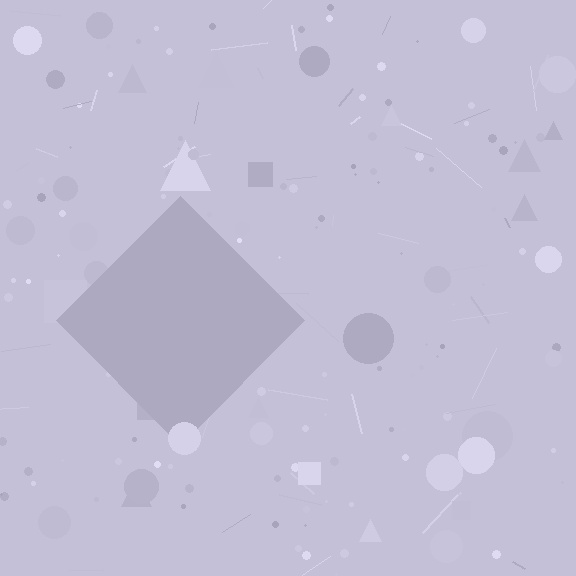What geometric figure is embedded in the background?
A diamond is embedded in the background.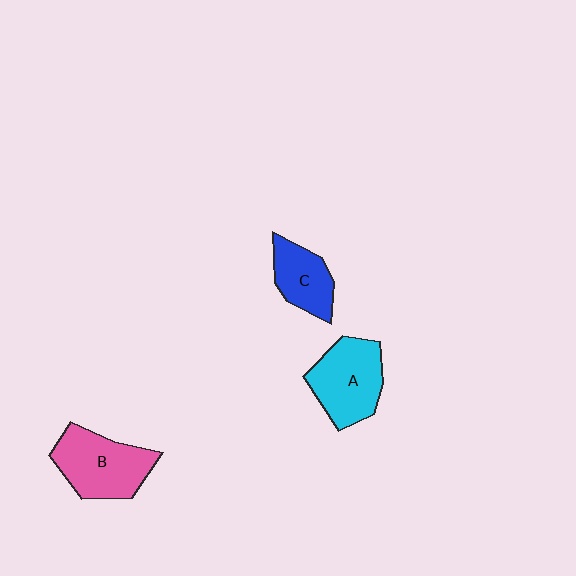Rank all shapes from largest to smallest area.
From largest to smallest: B (pink), A (cyan), C (blue).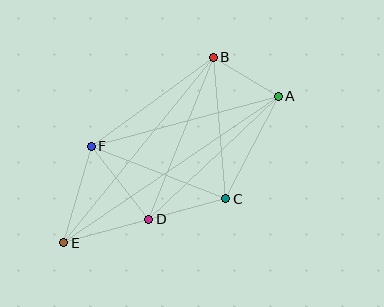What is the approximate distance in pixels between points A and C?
The distance between A and C is approximately 115 pixels.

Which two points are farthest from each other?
Points A and E are farthest from each other.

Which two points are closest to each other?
Points A and B are closest to each other.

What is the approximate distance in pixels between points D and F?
The distance between D and F is approximately 93 pixels.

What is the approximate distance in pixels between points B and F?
The distance between B and F is approximately 151 pixels.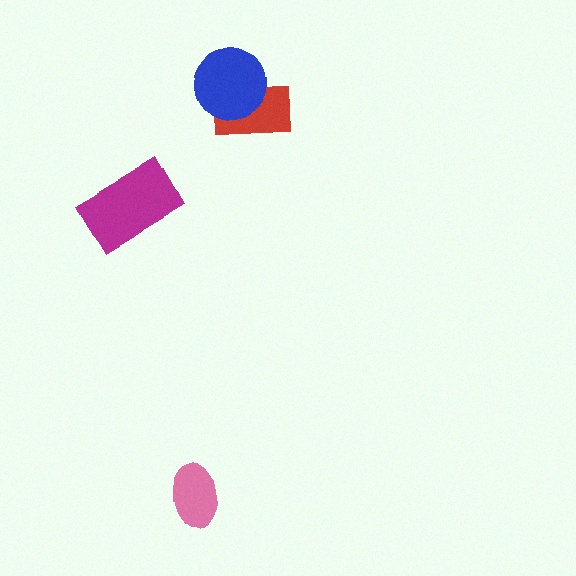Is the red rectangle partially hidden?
Yes, it is partially covered by another shape.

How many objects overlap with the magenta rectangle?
0 objects overlap with the magenta rectangle.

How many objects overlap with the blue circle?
1 object overlaps with the blue circle.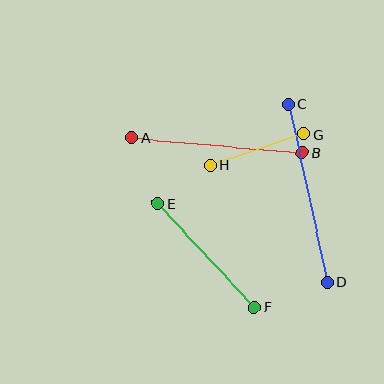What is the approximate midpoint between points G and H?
The midpoint is at approximately (257, 150) pixels.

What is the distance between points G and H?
The distance is approximately 98 pixels.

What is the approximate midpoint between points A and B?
The midpoint is at approximately (217, 146) pixels.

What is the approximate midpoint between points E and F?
The midpoint is at approximately (206, 255) pixels.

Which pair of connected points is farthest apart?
Points C and D are farthest apart.